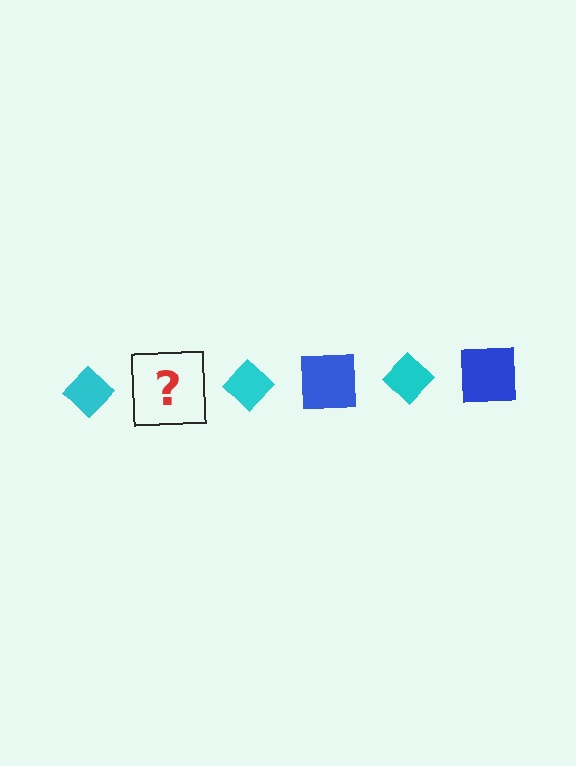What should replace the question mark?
The question mark should be replaced with a blue square.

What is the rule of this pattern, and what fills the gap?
The rule is that the pattern alternates between cyan diamond and blue square. The gap should be filled with a blue square.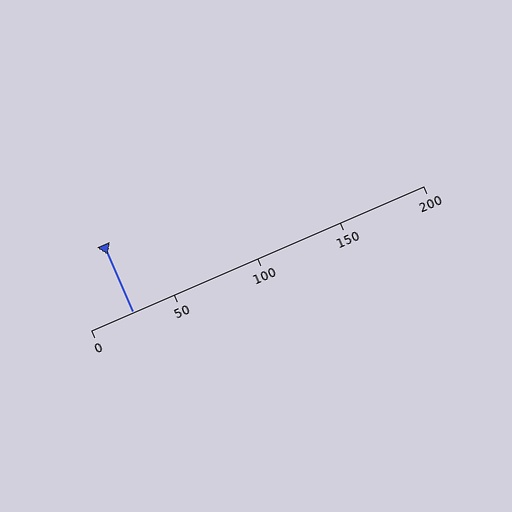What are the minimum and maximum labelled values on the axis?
The axis runs from 0 to 200.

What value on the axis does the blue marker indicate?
The marker indicates approximately 25.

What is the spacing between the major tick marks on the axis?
The major ticks are spaced 50 apart.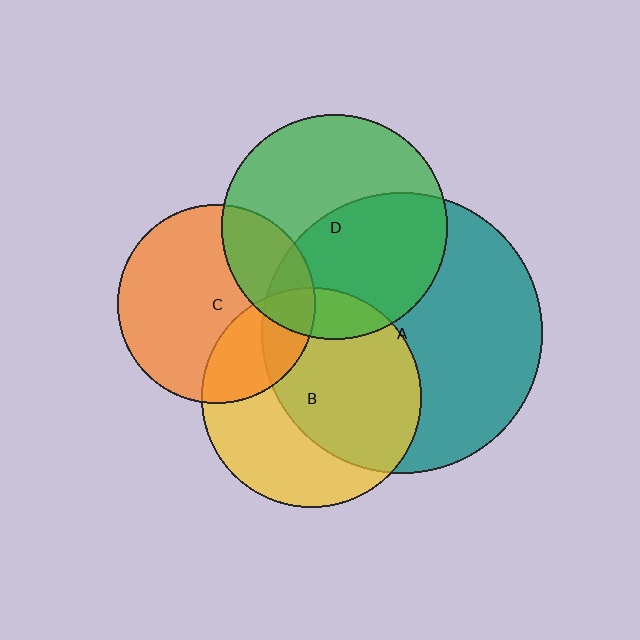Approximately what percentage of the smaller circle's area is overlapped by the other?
Approximately 15%.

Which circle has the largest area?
Circle A (teal).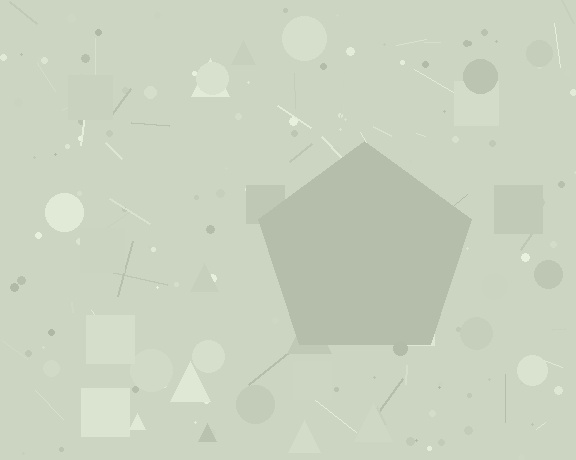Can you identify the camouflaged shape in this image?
The camouflaged shape is a pentagon.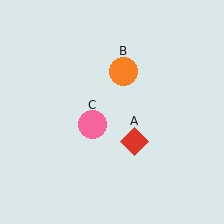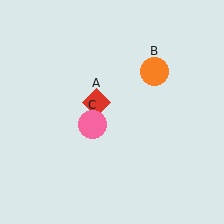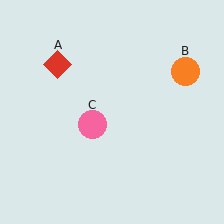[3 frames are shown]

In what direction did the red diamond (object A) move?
The red diamond (object A) moved up and to the left.